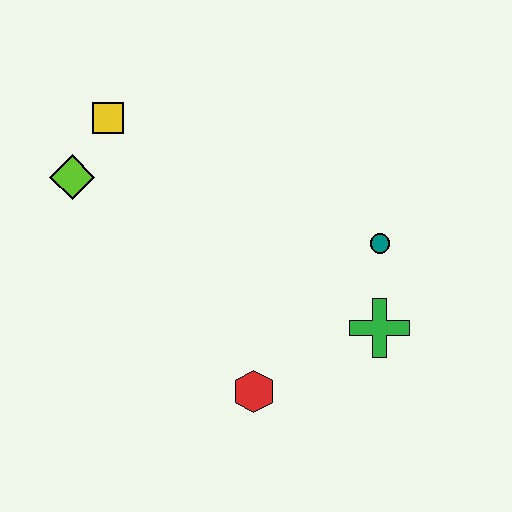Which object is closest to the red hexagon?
The green cross is closest to the red hexagon.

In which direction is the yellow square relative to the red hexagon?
The yellow square is above the red hexagon.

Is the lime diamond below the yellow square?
Yes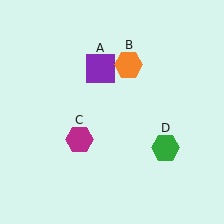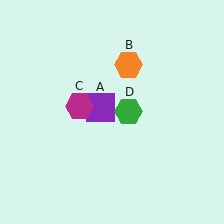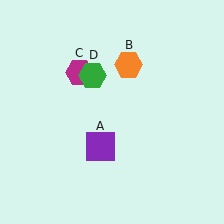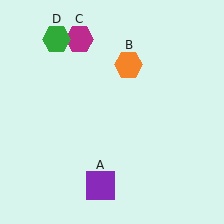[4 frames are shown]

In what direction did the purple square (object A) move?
The purple square (object A) moved down.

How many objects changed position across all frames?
3 objects changed position: purple square (object A), magenta hexagon (object C), green hexagon (object D).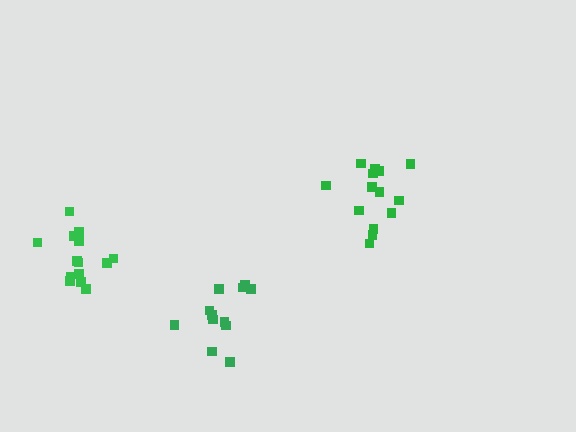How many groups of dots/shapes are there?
There are 3 groups.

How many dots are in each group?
Group 1: 14 dots, Group 2: 14 dots, Group 3: 12 dots (40 total).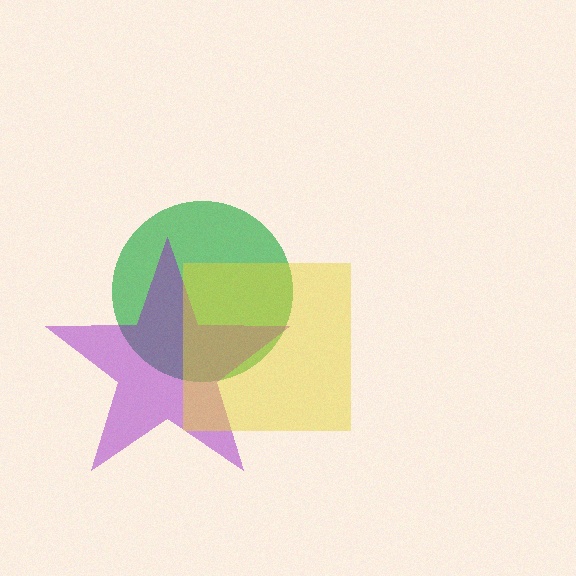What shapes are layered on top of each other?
The layered shapes are: a green circle, a purple star, a yellow square.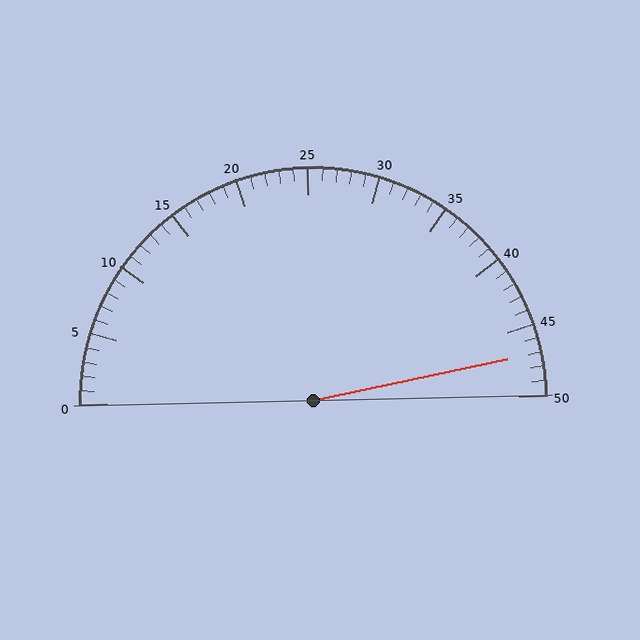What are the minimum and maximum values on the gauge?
The gauge ranges from 0 to 50.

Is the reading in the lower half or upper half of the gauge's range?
The reading is in the upper half of the range (0 to 50).